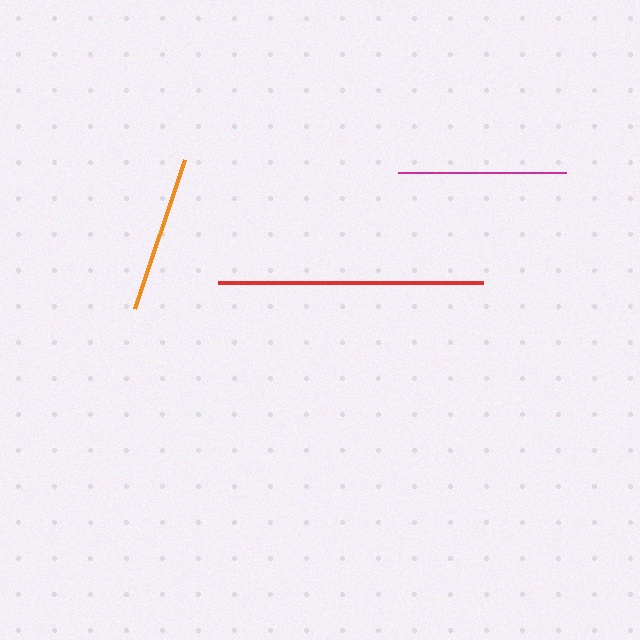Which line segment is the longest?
The red line is the longest at approximately 265 pixels.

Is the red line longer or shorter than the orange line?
The red line is longer than the orange line.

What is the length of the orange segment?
The orange segment is approximately 157 pixels long.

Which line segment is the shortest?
The orange line is the shortest at approximately 157 pixels.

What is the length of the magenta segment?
The magenta segment is approximately 168 pixels long.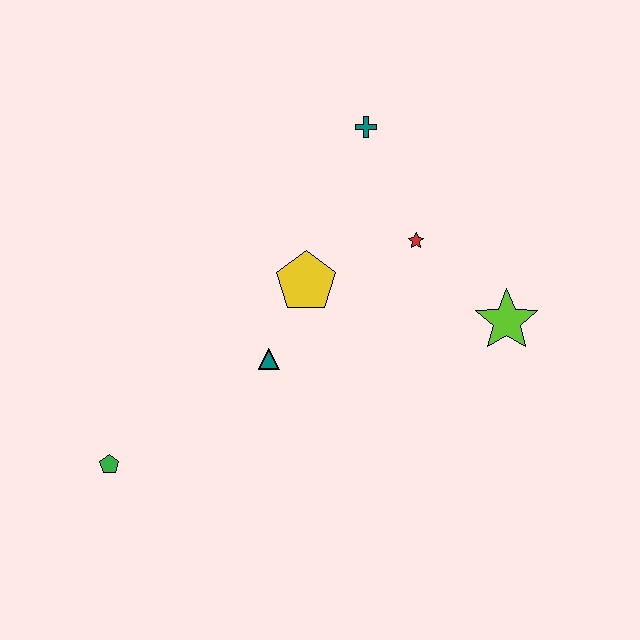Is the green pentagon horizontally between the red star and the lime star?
No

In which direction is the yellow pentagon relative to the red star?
The yellow pentagon is to the left of the red star.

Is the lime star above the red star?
No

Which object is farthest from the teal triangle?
The teal cross is farthest from the teal triangle.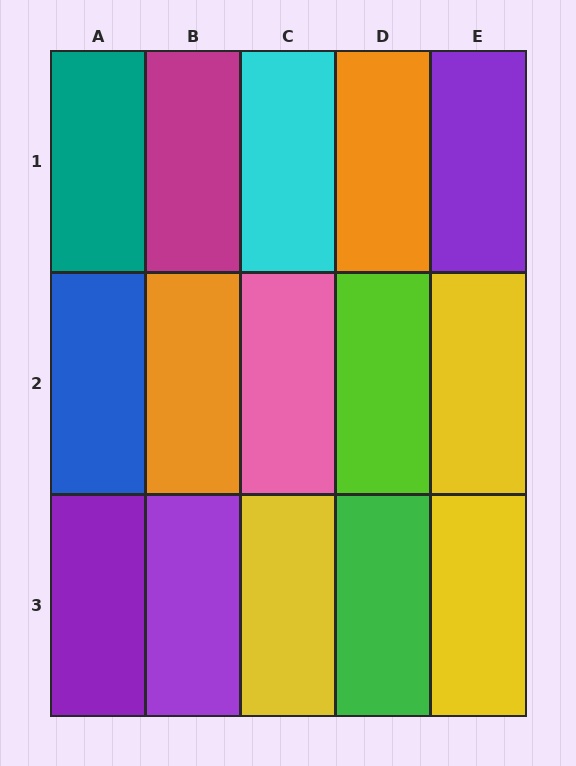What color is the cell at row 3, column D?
Green.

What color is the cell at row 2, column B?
Orange.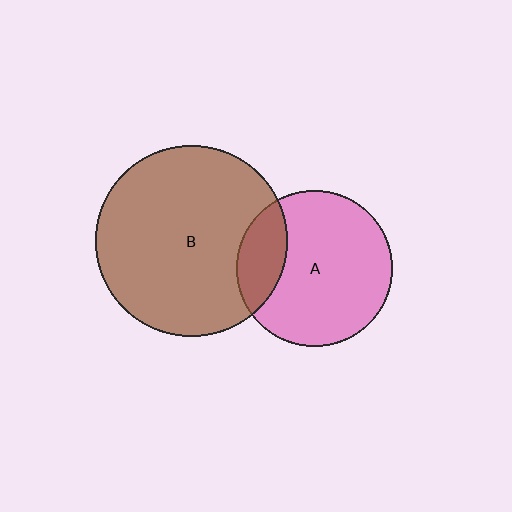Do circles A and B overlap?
Yes.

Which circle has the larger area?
Circle B (brown).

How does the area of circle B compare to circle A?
Approximately 1.5 times.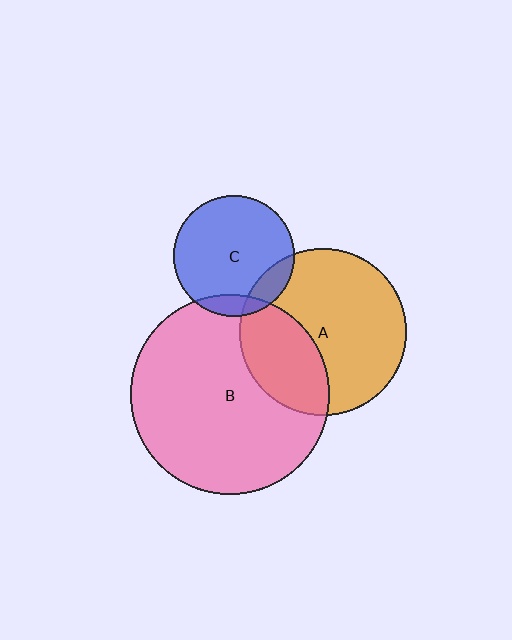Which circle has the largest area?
Circle B (pink).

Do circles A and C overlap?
Yes.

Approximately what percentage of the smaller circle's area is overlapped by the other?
Approximately 15%.